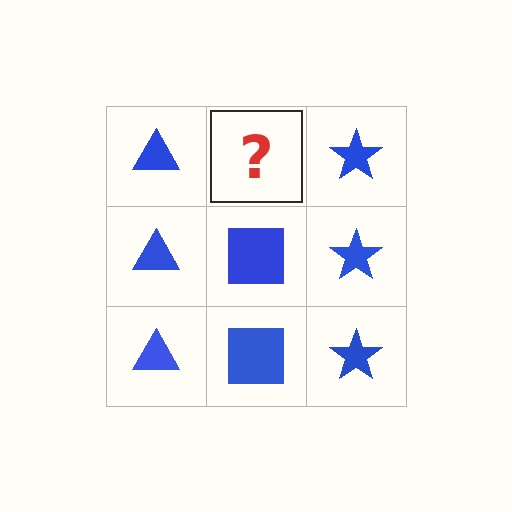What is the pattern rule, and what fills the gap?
The rule is that each column has a consistent shape. The gap should be filled with a blue square.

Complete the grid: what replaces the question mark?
The question mark should be replaced with a blue square.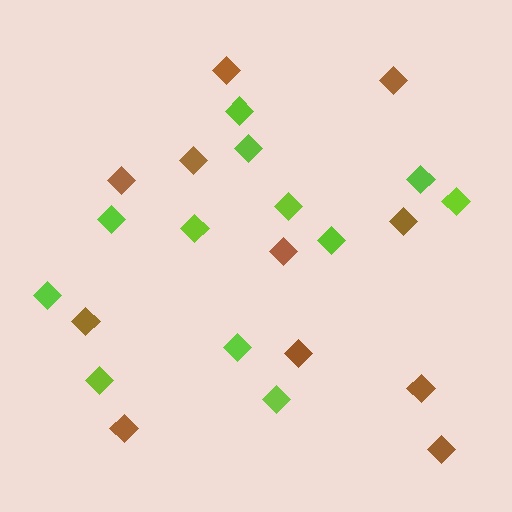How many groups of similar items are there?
There are 2 groups: one group of brown diamonds (11) and one group of lime diamonds (12).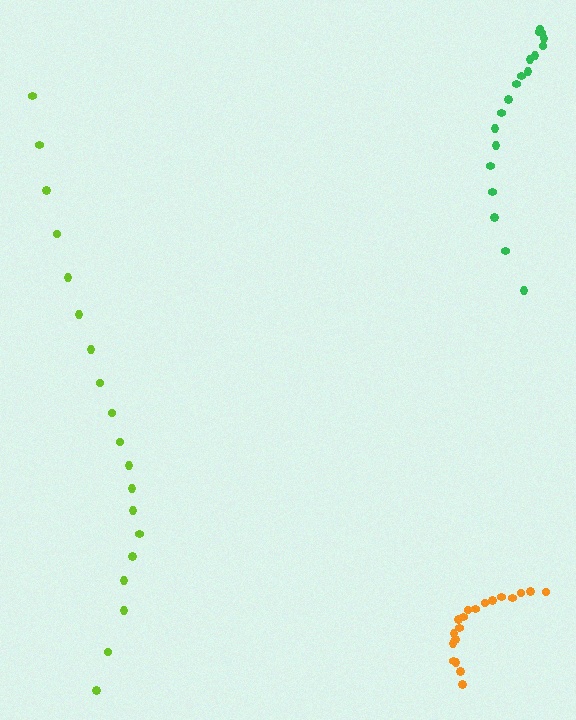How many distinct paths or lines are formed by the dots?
There are 3 distinct paths.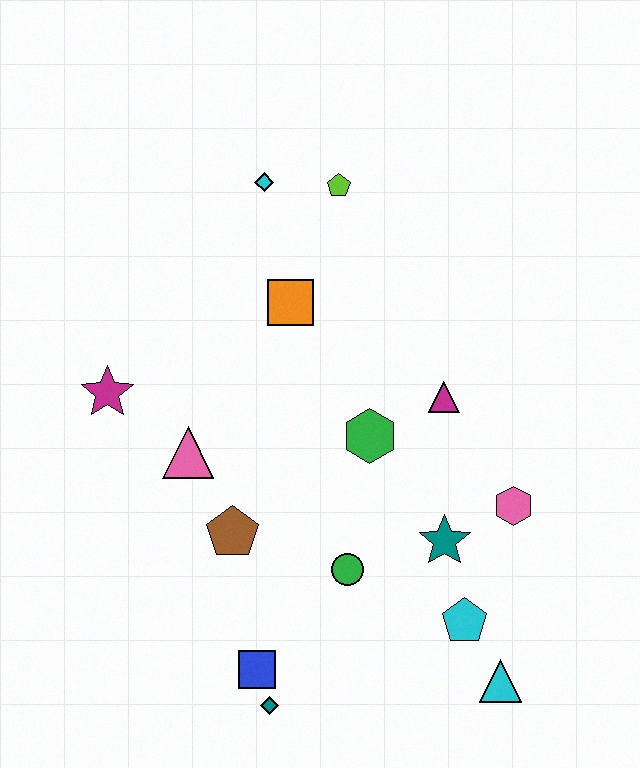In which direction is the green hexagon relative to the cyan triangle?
The green hexagon is above the cyan triangle.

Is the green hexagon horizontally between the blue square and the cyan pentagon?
Yes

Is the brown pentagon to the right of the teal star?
No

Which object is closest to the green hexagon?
The magenta triangle is closest to the green hexagon.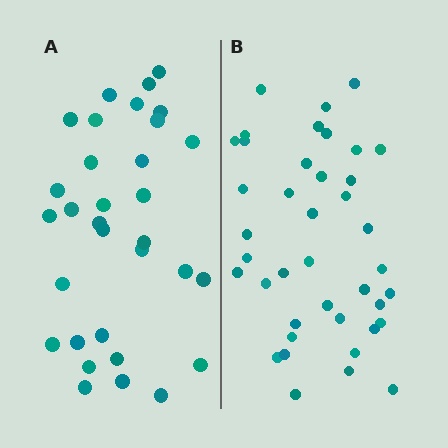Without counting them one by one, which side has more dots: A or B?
Region B (the right region) has more dots.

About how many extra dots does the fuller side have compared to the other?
Region B has roughly 8 or so more dots than region A.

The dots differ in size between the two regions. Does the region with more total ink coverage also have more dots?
No. Region A has more total ink coverage because its dots are larger, but region B actually contains more individual dots. Total area can be misleading — the number of items is what matters here.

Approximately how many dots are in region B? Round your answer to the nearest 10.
About 40 dots.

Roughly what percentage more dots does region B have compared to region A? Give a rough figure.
About 25% more.